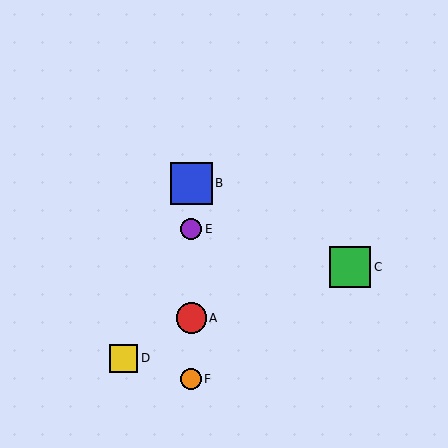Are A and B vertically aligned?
Yes, both are at x≈191.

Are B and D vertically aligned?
No, B is at x≈191 and D is at x≈124.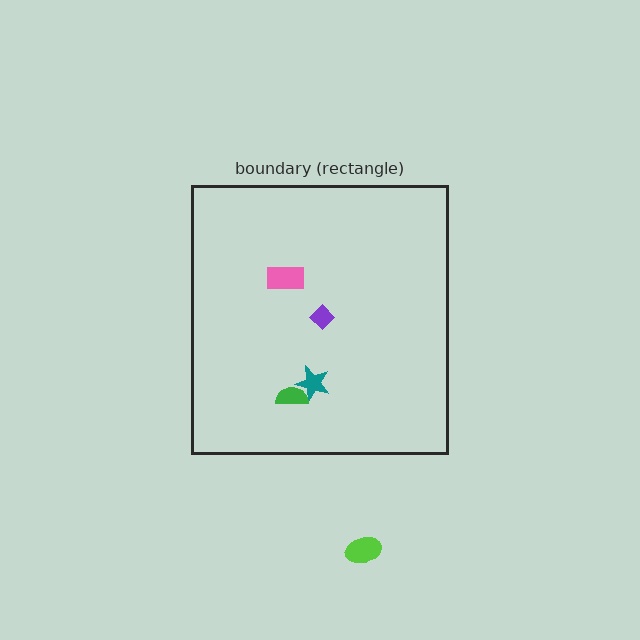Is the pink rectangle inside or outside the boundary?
Inside.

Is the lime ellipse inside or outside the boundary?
Outside.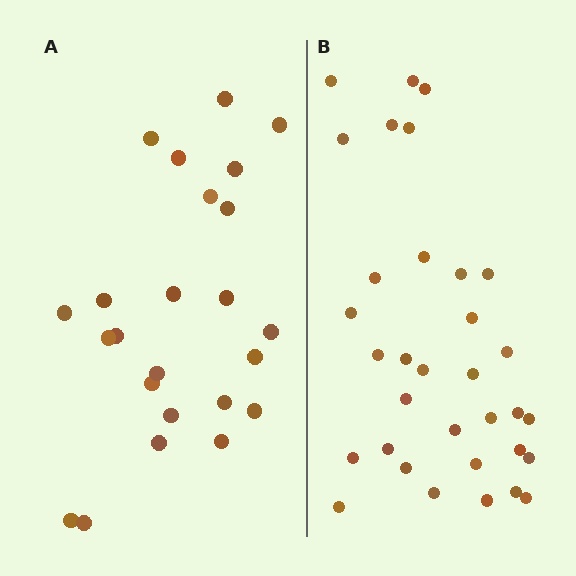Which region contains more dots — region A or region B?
Region B (the right region) has more dots.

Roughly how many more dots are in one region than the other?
Region B has roughly 8 or so more dots than region A.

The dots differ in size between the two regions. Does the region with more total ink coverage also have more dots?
No. Region A has more total ink coverage because its dots are larger, but region B actually contains more individual dots. Total area can be misleading — the number of items is what matters here.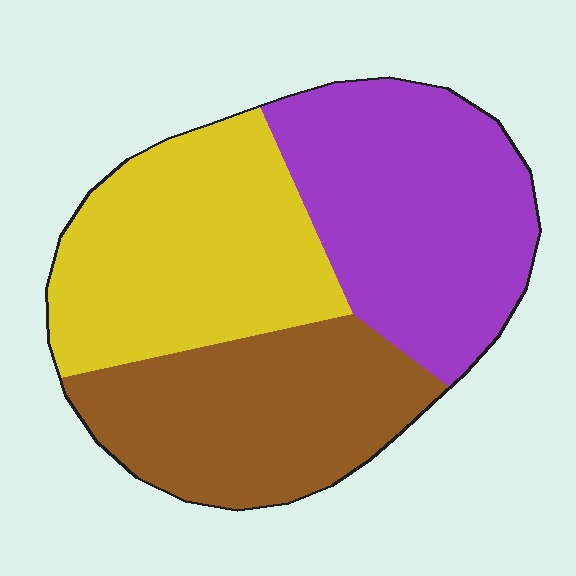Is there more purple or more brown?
Purple.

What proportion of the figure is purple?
Purple covers 36% of the figure.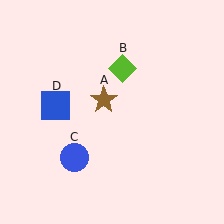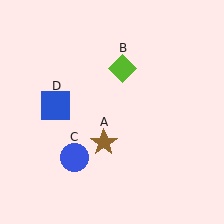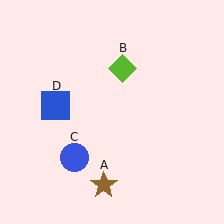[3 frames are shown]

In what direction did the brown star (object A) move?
The brown star (object A) moved down.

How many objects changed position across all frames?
1 object changed position: brown star (object A).